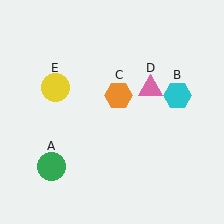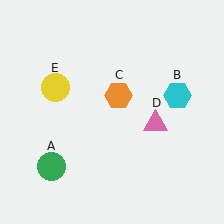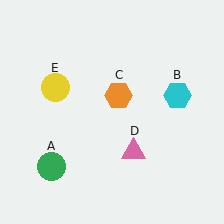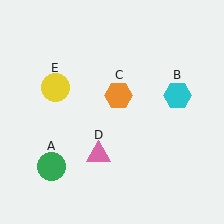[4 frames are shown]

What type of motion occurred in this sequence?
The pink triangle (object D) rotated clockwise around the center of the scene.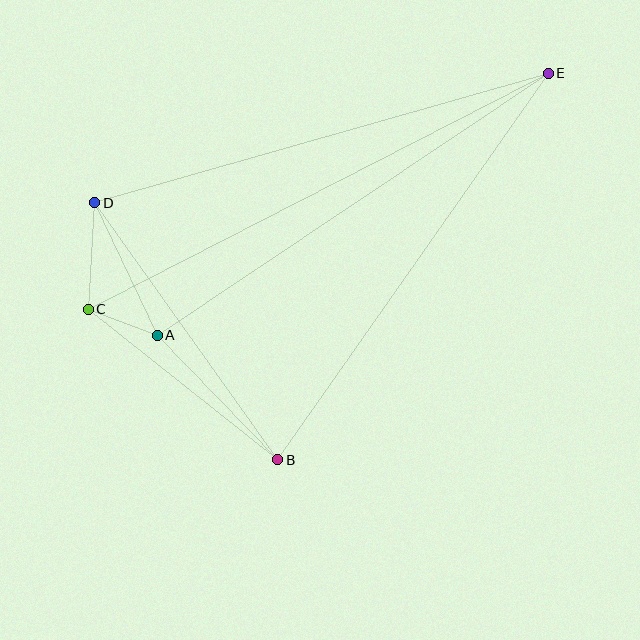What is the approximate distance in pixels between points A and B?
The distance between A and B is approximately 173 pixels.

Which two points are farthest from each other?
Points C and E are farthest from each other.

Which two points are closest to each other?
Points A and C are closest to each other.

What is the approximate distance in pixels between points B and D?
The distance between B and D is approximately 316 pixels.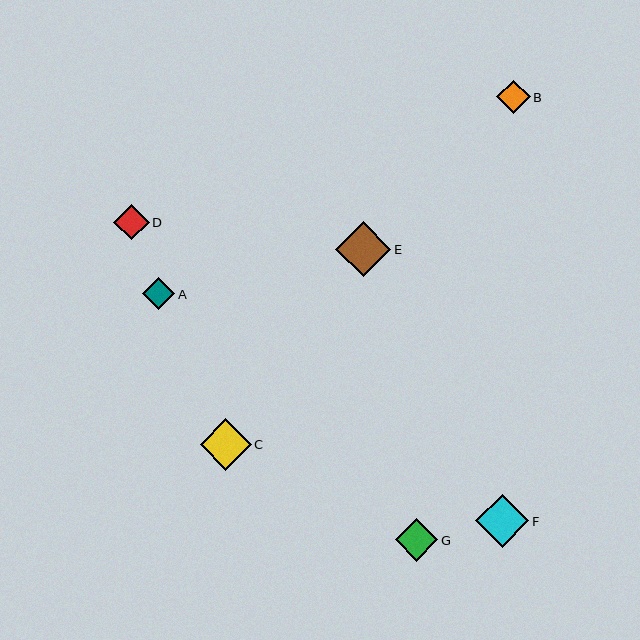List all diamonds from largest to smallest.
From largest to smallest: E, F, C, G, D, B, A.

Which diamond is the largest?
Diamond E is the largest with a size of approximately 55 pixels.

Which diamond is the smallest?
Diamond A is the smallest with a size of approximately 32 pixels.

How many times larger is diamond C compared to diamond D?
Diamond C is approximately 1.4 times the size of diamond D.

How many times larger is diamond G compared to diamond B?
Diamond G is approximately 1.3 times the size of diamond B.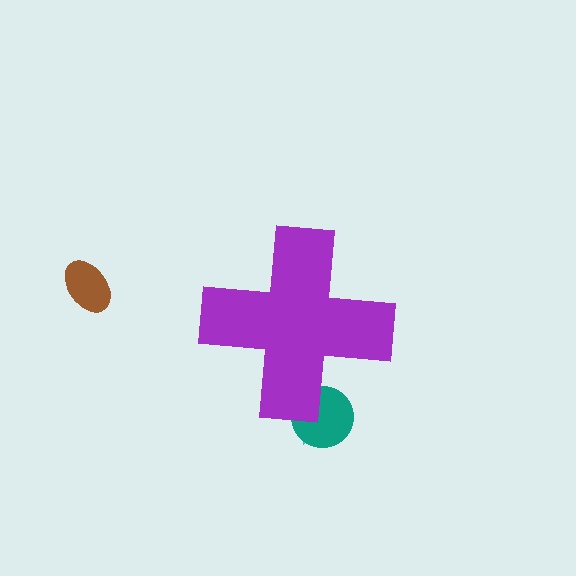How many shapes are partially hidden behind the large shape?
2 shapes are partially hidden.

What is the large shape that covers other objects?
A purple cross.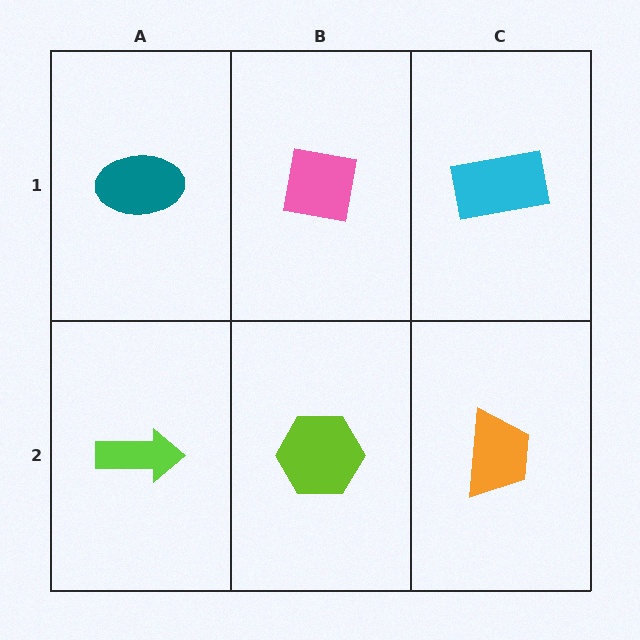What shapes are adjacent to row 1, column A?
A lime arrow (row 2, column A), a pink square (row 1, column B).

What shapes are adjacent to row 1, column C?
An orange trapezoid (row 2, column C), a pink square (row 1, column B).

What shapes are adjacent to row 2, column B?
A pink square (row 1, column B), a lime arrow (row 2, column A), an orange trapezoid (row 2, column C).